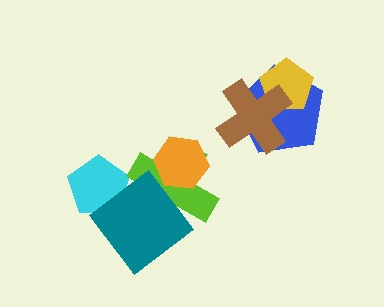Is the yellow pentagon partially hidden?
Yes, it is partially covered by another shape.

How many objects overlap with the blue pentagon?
2 objects overlap with the blue pentagon.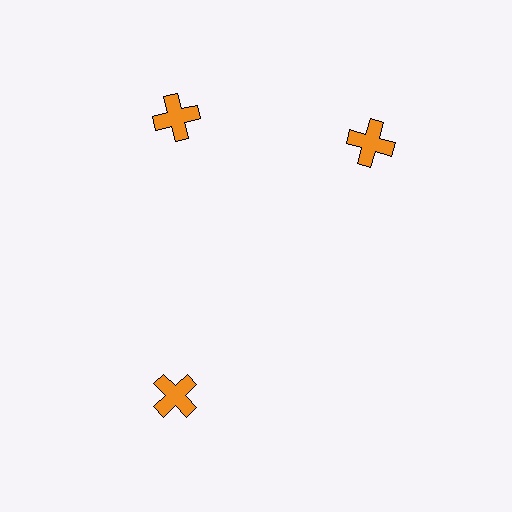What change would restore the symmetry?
The symmetry would be restored by rotating it back into even spacing with its neighbors so that all 3 crosses sit at equal angles and equal distance from the center.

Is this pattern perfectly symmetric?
No. The 3 orange crosses are arranged in a ring, but one element near the 3 o'clock position is rotated out of alignment along the ring, breaking the 3-fold rotational symmetry.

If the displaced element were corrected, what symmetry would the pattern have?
It would have 3-fold rotational symmetry — the pattern would map onto itself every 120 degrees.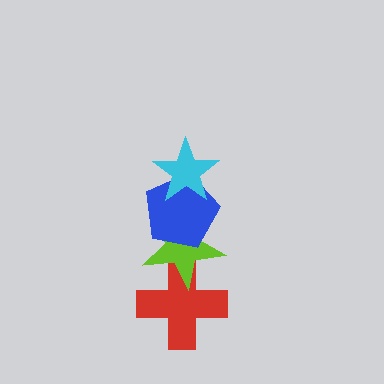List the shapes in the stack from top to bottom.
From top to bottom: the cyan star, the blue pentagon, the lime star, the red cross.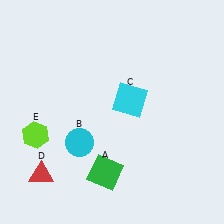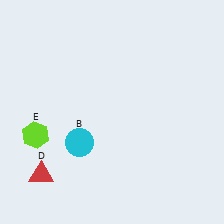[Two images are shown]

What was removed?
The cyan square (C), the green square (A) were removed in Image 2.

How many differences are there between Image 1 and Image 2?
There are 2 differences between the two images.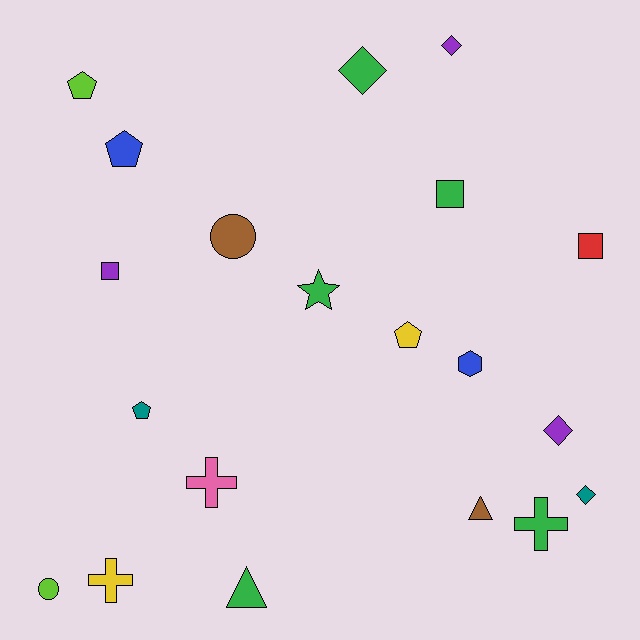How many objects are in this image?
There are 20 objects.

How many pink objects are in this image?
There is 1 pink object.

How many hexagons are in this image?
There is 1 hexagon.